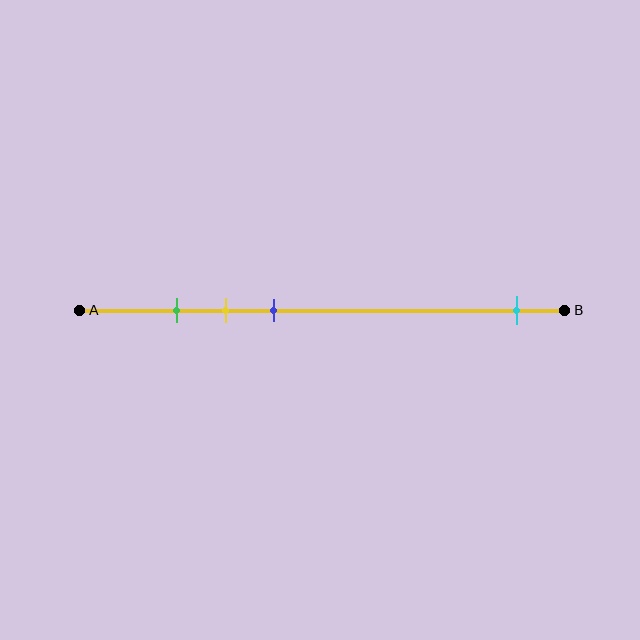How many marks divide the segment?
There are 4 marks dividing the segment.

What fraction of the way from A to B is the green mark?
The green mark is approximately 20% (0.2) of the way from A to B.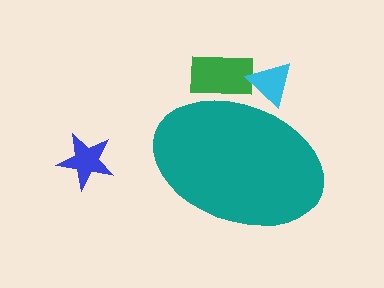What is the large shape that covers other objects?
A teal ellipse.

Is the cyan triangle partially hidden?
Yes, the cyan triangle is partially hidden behind the teal ellipse.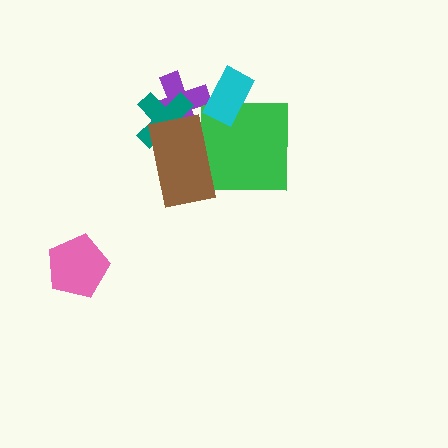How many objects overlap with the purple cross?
3 objects overlap with the purple cross.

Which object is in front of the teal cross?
The brown rectangle is in front of the teal cross.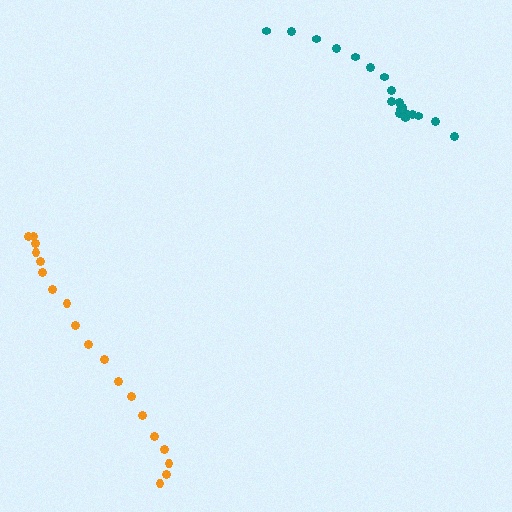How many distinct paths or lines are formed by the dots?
There are 2 distinct paths.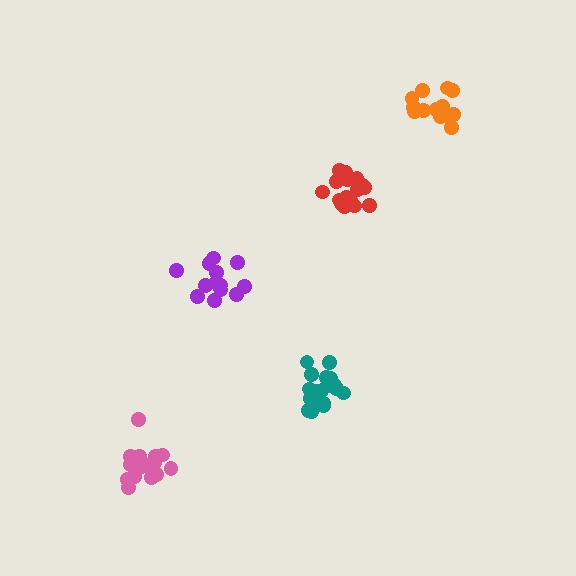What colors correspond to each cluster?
The clusters are colored: orange, pink, teal, purple, red.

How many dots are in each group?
Group 1: 15 dots, Group 2: 17 dots, Group 3: 18 dots, Group 4: 14 dots, Group 5: 17 dots (81 total).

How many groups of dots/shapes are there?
There are 5 groups.